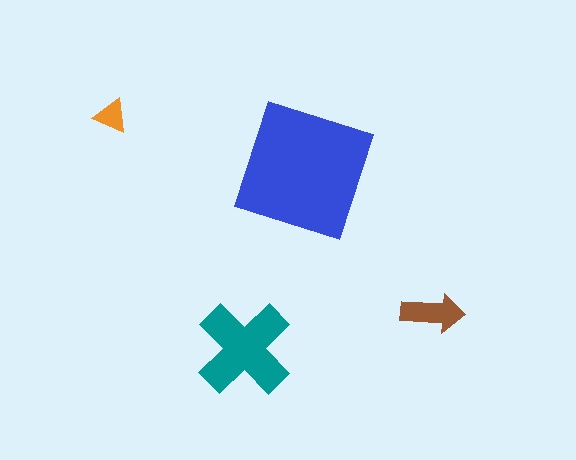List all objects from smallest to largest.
The orange triangle, the brown arrow, the teal cross, the blue square.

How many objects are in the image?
There are 4 objects in the image.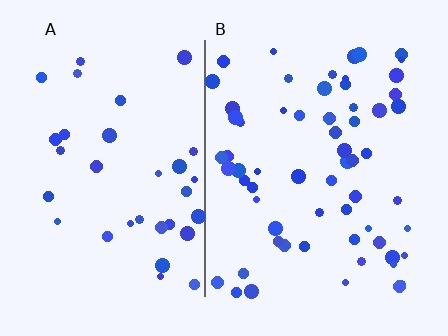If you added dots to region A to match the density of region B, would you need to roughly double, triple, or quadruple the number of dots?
Approximately double.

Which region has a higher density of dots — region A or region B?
B (the right).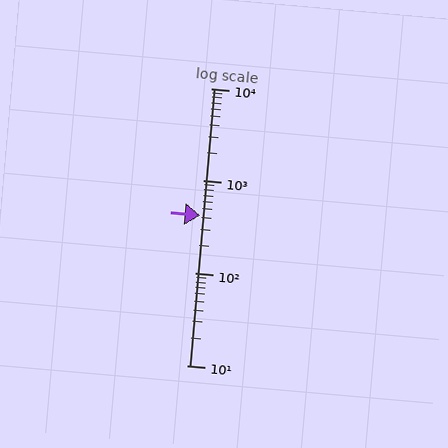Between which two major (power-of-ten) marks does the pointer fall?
The pointer is between 100 and 1000.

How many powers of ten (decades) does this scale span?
The scale spans 3 decades, from 10 to 10000.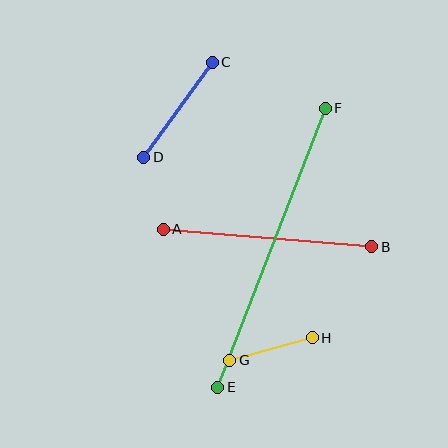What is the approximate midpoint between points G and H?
The midpoint is at approximately (271, 349) pixels.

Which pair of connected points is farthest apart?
Points E and F are farthest apart.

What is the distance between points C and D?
The distance is approximately 117 pixels.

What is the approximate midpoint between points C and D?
The midpoint is at approximately (178, 110) pixels.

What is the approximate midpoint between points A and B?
The midpoint is at approximately (268, 238) pixels.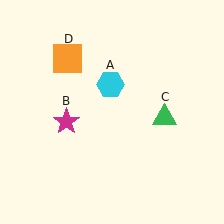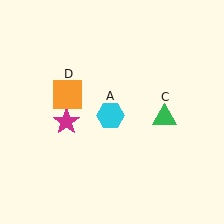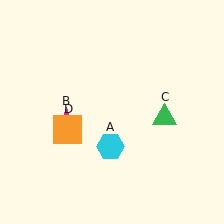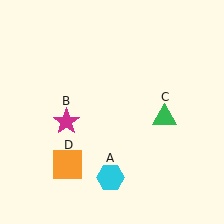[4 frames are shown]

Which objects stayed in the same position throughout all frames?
Magenta star (object B) and green triangle (object C) remained stationary.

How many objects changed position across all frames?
2 objects changed position: cyan hexagon (object A), orange square (object D).